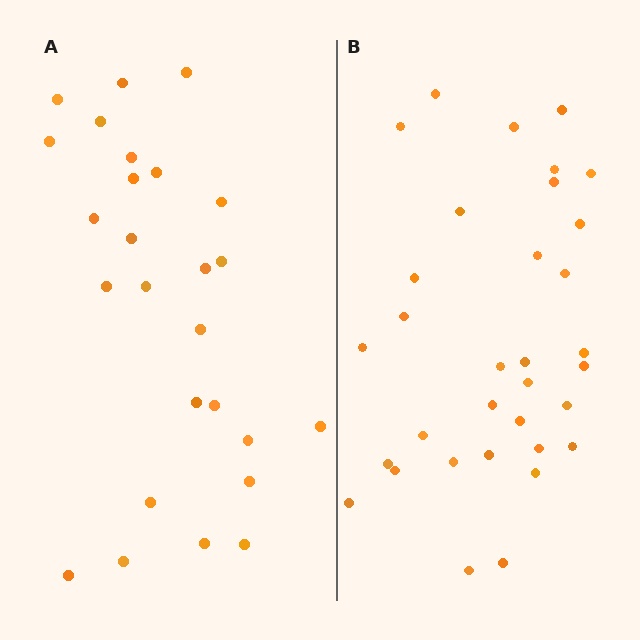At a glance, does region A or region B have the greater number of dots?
Region B (the right region) has more dots.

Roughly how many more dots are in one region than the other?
Region B has roughly 8 or so more dots than region A.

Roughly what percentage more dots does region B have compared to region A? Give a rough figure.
About 25% more.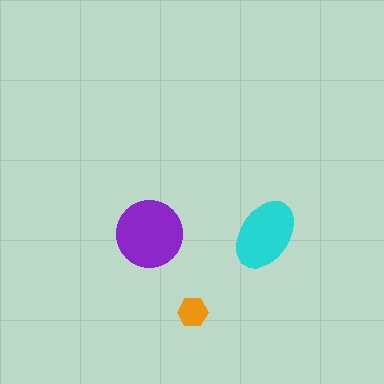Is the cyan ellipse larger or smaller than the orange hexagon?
Larger.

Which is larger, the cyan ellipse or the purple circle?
The purple circle.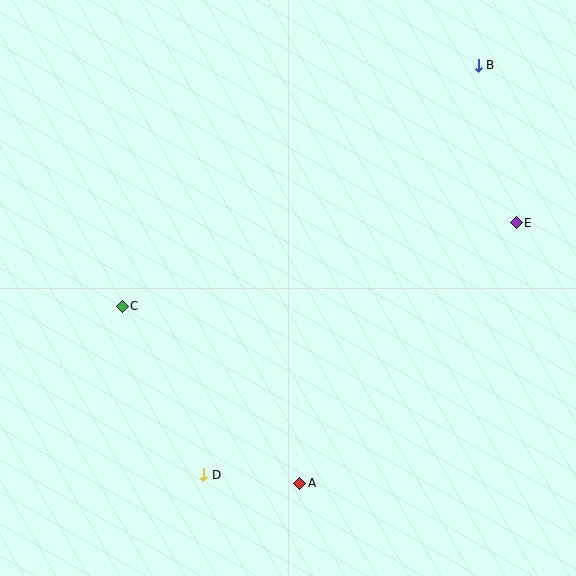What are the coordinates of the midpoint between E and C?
The midpoint between E and C is at (319, 265).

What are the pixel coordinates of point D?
Point D is at (204, 475).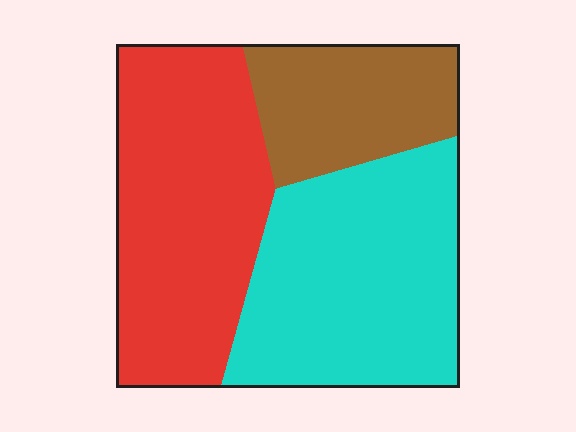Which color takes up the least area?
Brown, at roughly 20%.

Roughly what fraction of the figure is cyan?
Cyan covers 40% of the figure.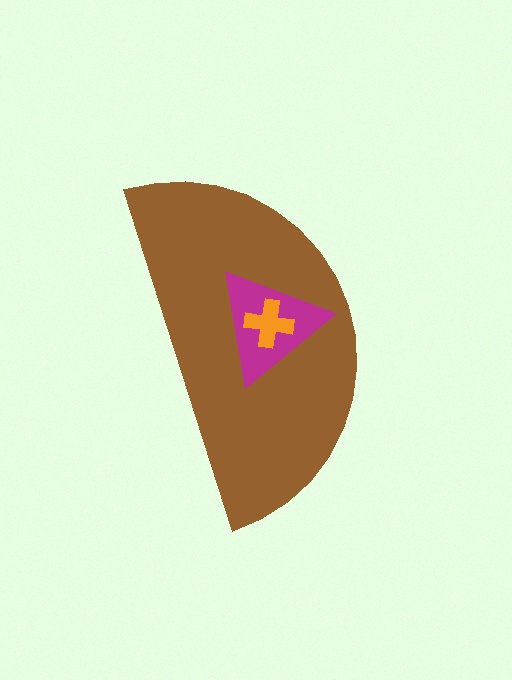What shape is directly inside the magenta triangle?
The orange cross.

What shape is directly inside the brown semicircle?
The magenta triangle.